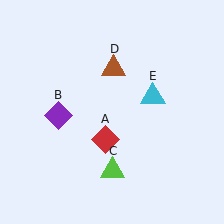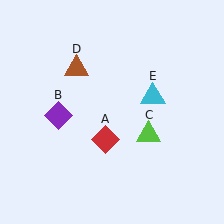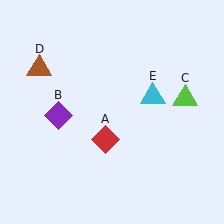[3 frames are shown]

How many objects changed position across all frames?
2 objects changed position: lime triangle (object C), brown triangle (object D).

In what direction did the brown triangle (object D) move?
The brown triangle (object D) moved left.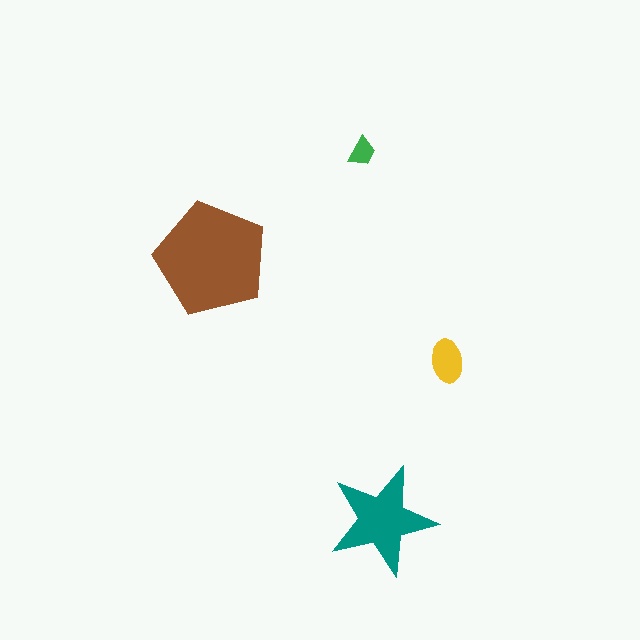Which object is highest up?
The green trapezoid is topmost.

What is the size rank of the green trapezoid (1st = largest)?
4th.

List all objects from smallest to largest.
The green trapezoid, the yellow ellipse, the teal star, the brown pentagon.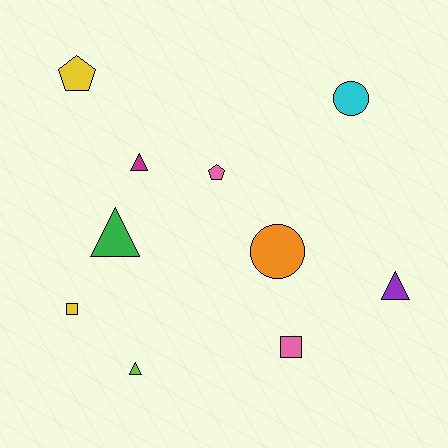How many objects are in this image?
There are 10 objects.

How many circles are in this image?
There are 2 circles.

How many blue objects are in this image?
There are no blue objects.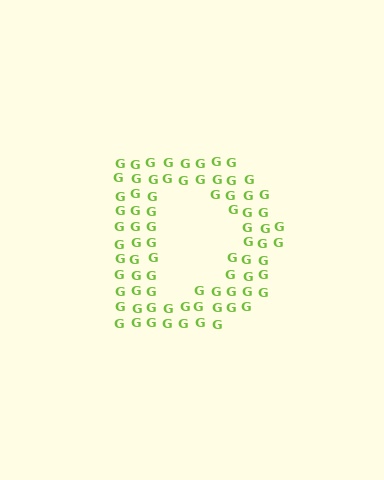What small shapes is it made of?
It is made of small letter G's.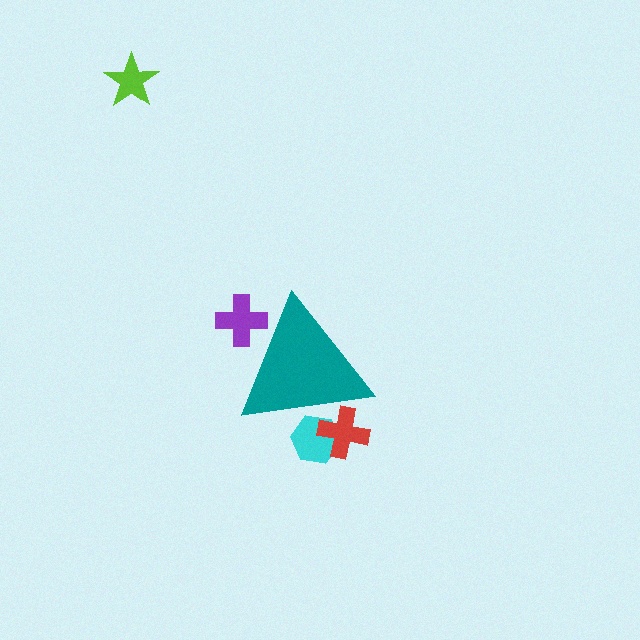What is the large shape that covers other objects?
A teal triangle.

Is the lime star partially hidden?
No, the lime star is fully visible.